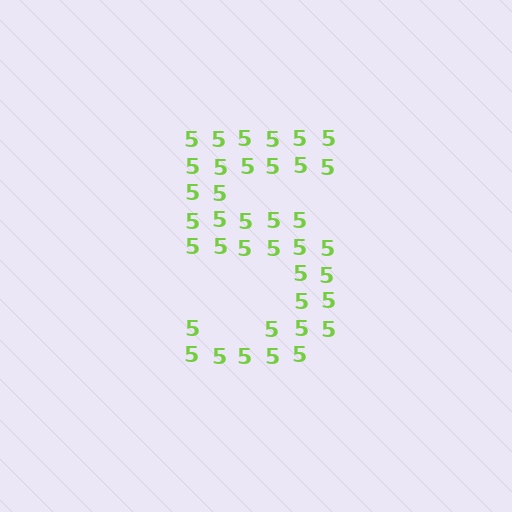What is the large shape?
The large shape is the digit 5.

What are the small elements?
The small elements are digit 5's.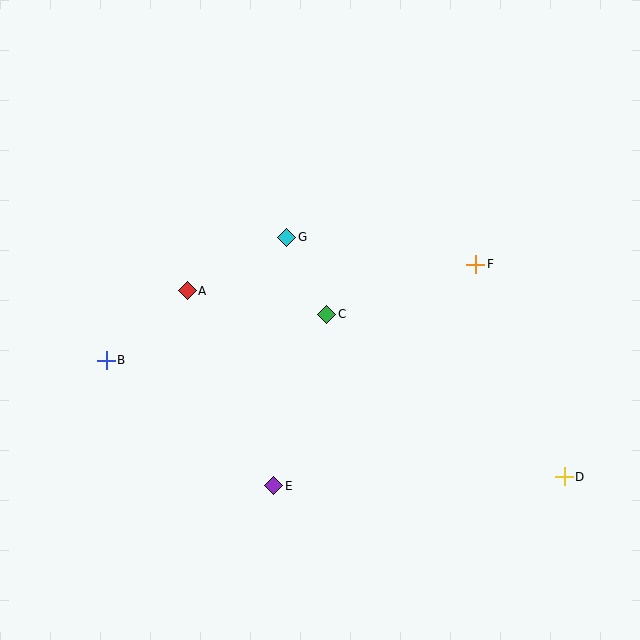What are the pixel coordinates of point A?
Point A is at (187, 291).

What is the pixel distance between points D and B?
The distance between D and B is 472 pixels.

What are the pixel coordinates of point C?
Point C is at (327, 314).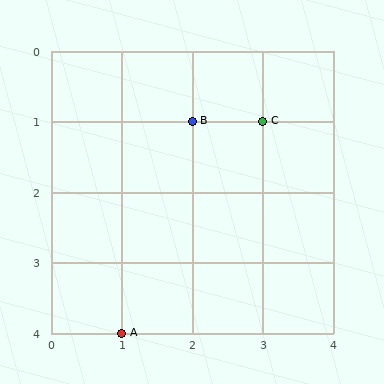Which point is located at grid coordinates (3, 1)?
Point C is at (3, 1).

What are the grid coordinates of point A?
Point A is at grid coordinates (1, 4).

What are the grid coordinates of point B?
Point B is at grid coordinates (2, 1).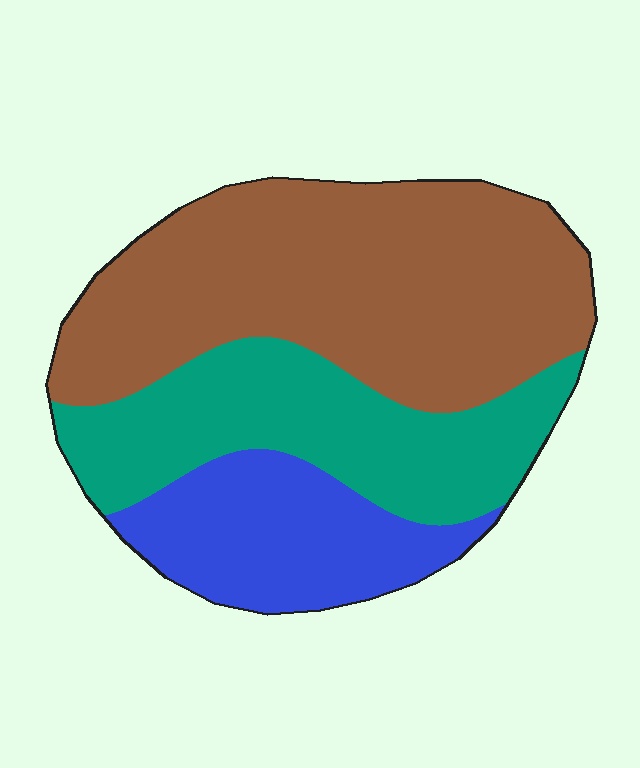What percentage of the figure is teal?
Teal covers around 30% of the figure.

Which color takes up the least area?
Blue, at roughly 20%.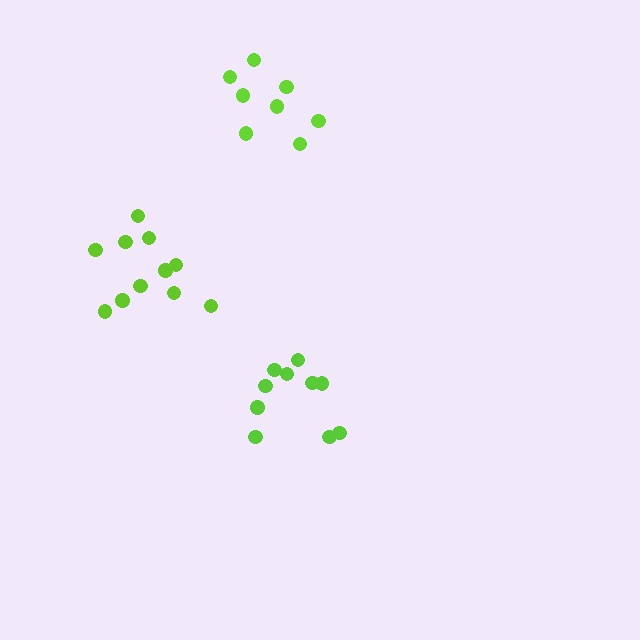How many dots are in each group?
Group 1: 11 dots, Group 2: 10 dots, Group 3: 8 dots (29 total).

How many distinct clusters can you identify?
There are 3 distinct clusters.